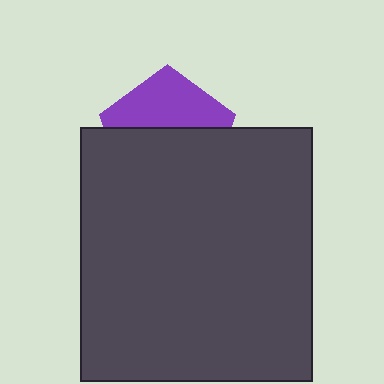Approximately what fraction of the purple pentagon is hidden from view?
Roughly 58% of the purple pentagon is hidden behind the dark gray rectangle.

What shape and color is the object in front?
The object in front is a dark gray rectangle.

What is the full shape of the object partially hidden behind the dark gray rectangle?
The partially hidden object is a purple pentagon.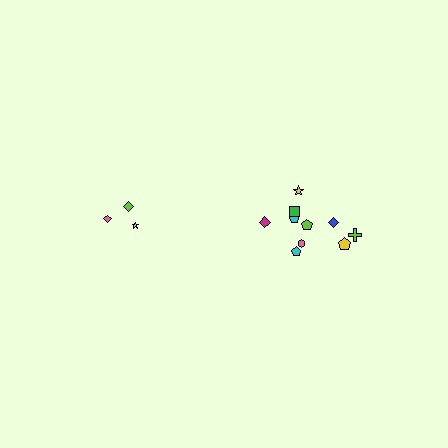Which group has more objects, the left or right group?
The right group.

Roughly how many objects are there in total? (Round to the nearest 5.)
Roughly 15 objects in total.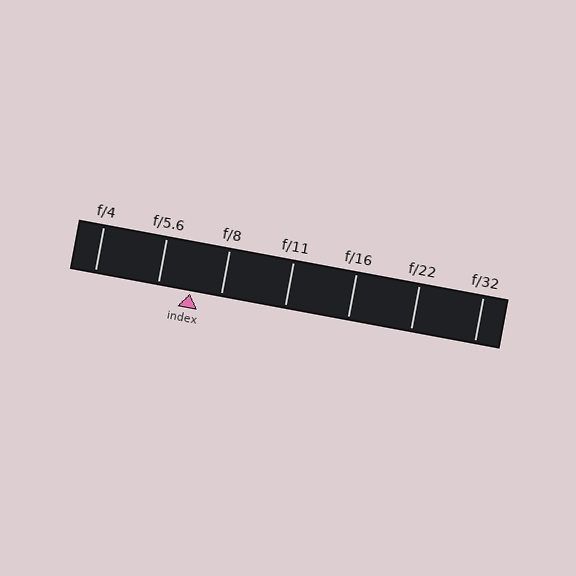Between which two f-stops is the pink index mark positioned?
The index mark is between f/5.6 and f/8.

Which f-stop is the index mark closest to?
The index mark is closest to f/8.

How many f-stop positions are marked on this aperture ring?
There are 7 f-stop positions marked.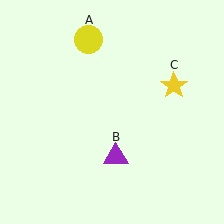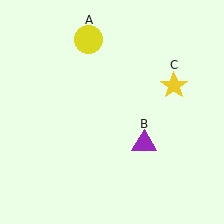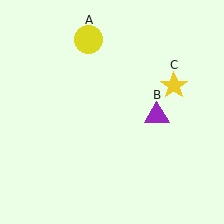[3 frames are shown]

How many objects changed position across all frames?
1 object changed position: purple triangle (object B).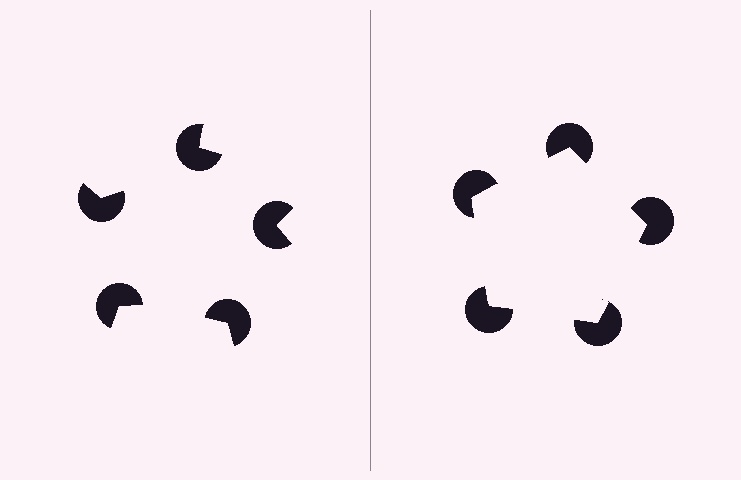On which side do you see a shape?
An illusory pentagon appears on the right side. On the left side the wedge cuts are rotated, so no coherent shape forms.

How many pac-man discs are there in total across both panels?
10 — 5 on each side.